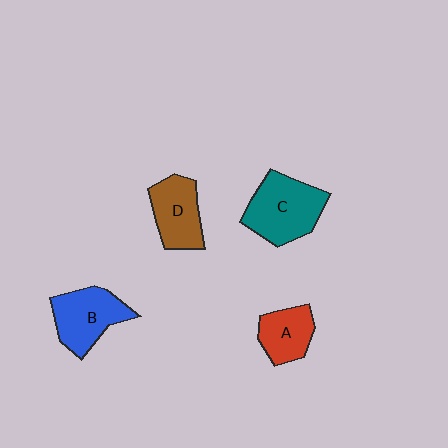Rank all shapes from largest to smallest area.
From largest to smallest: C (teal), B (blue), D (brown), A (red).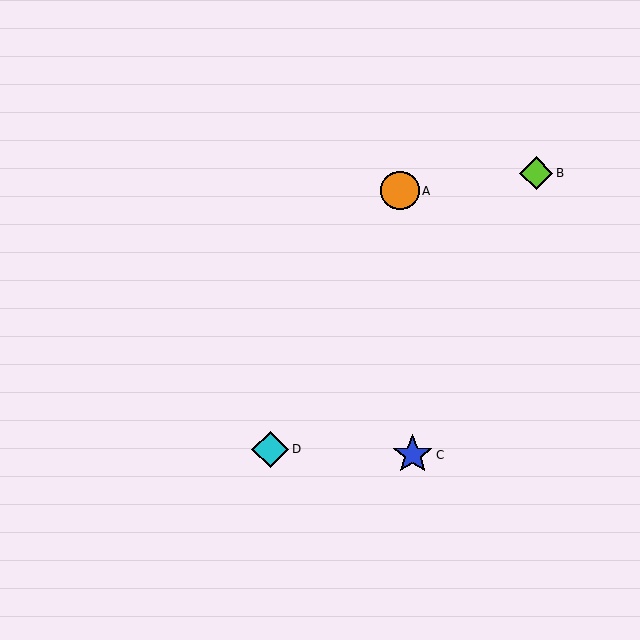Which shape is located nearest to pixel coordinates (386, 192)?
The orange circle (labeled A) at (400, 191) is nearest to that location.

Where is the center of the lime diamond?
The center of the lime diamond is at (536, 173).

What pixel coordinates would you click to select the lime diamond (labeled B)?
Click at (536, 173) to select the lime diamond B.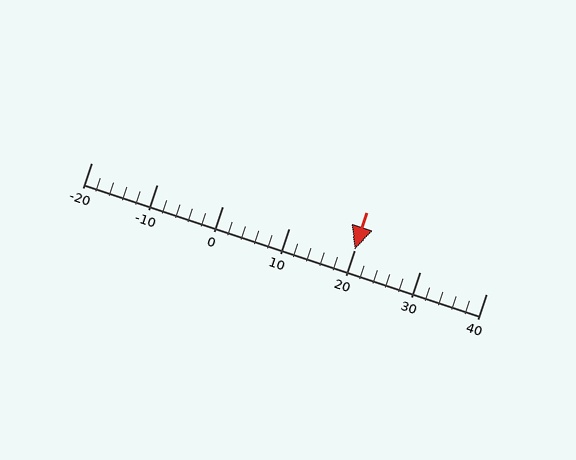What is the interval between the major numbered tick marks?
The major tick marks are spaced 10 units apart.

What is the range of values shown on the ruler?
The ruler shows values from -20 to 40.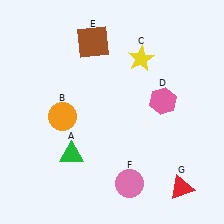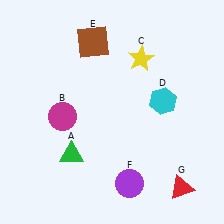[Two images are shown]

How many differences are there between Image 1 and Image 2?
There are 3 differences between the two images.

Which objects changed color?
B changed from orange to magenta. D changed from pink to cyan. F changed from pink to purple.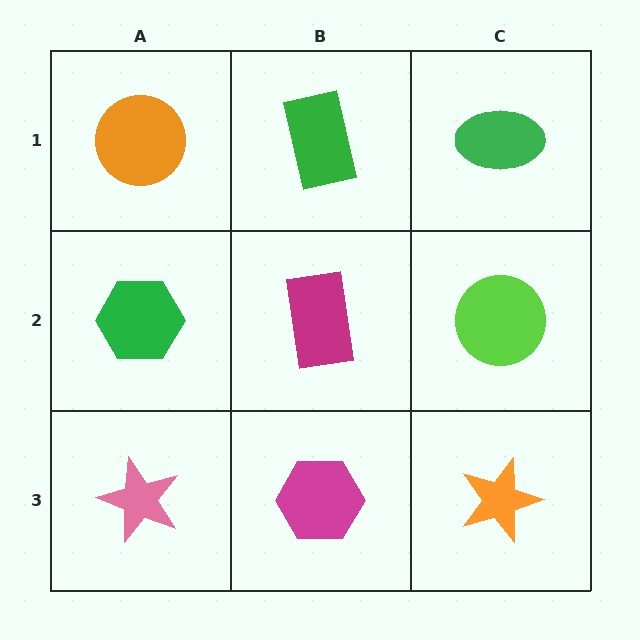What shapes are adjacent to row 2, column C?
A green ellipse (row 1, column C), an orange star (row 3, column C), a magenta rectangle (row 2, column B).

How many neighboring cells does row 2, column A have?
3.